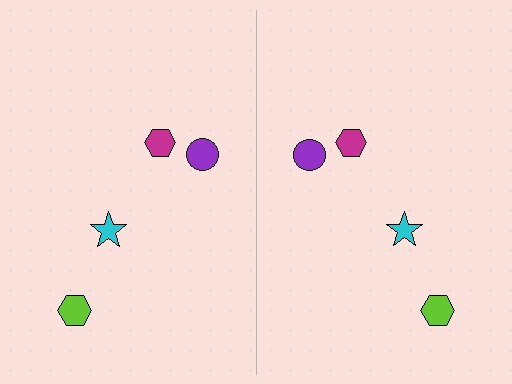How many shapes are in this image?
There are 8 shapes in this image.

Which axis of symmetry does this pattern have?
The pattern has a vertical axis of symmetry running through the center of the image.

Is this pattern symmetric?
Yes, this pattern has bilateral (reflection) symmetry.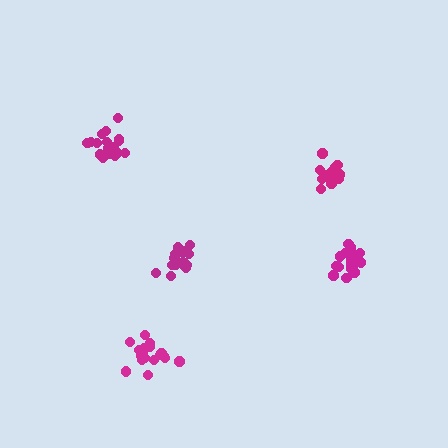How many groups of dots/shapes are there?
There are 5 groups.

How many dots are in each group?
Group 1: 17 dots, Group 2: 17 dots, Group 3: 15 dots, Group 4: 19 dots, Group 5: 18 dots (86 total).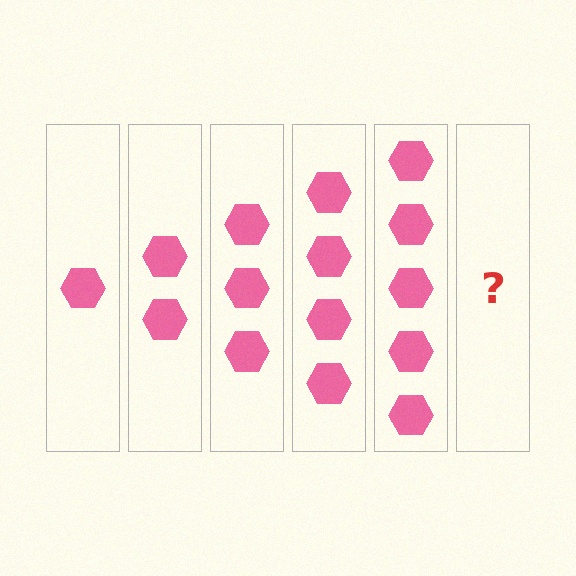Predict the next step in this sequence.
The next step is 6 hexagons.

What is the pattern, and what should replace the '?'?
The pattern is that each step adds one more hexagon. The '?' should be 6 hexagons.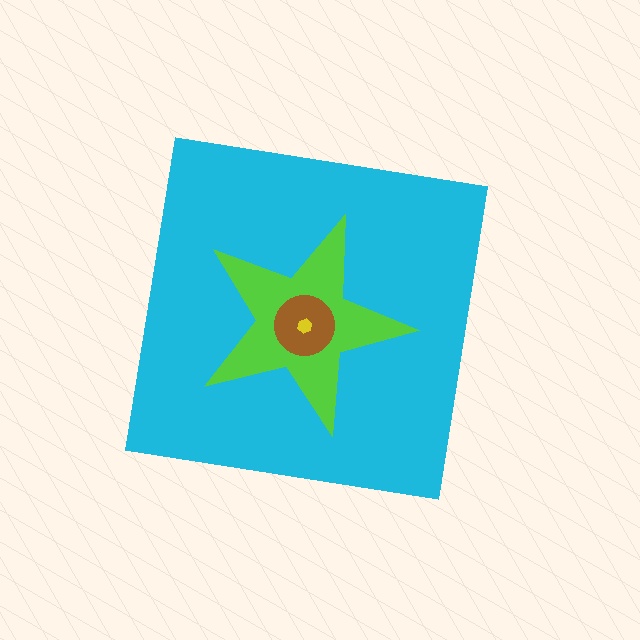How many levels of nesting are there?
4.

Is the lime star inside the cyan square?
Yes.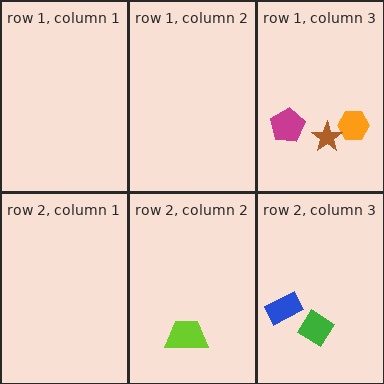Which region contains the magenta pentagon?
The row 1, column 3 region.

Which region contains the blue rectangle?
The row 2, column 3 region.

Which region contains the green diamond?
The row 2, column 3 region.